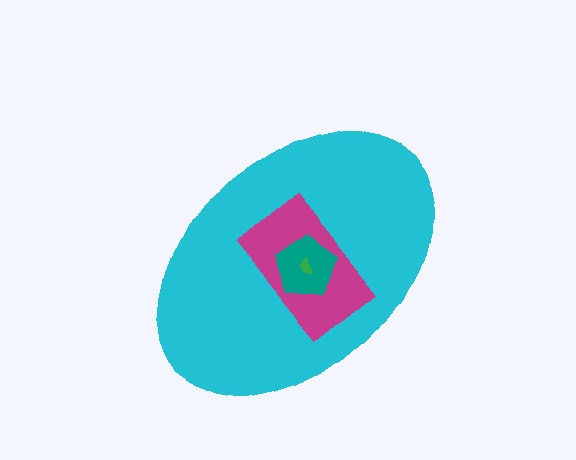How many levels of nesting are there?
4.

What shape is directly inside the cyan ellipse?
The magenta rectangle.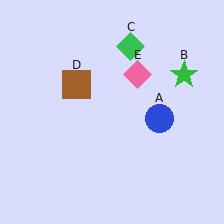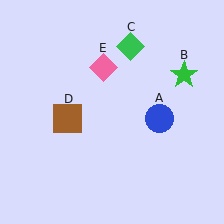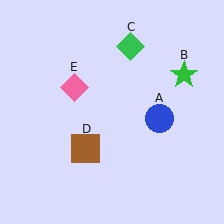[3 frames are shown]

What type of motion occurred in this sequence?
The brown square (object D), pink diamond (object E) rotated counterclockwise around the center of the scene.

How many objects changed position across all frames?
2 objects changed position: brown square (object D), pink diamond (object E).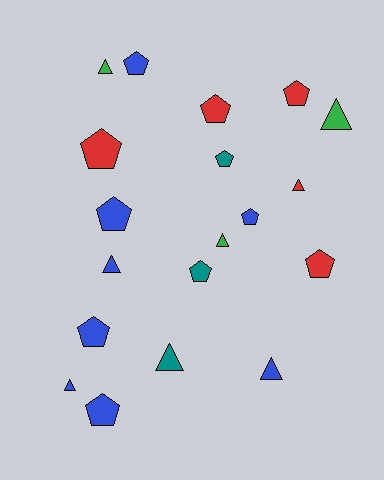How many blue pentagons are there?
There are 5 blue pentagons.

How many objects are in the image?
There are 19 objects.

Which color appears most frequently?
Blue, with 8 objects.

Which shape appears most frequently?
Pentagon, with 11 objects.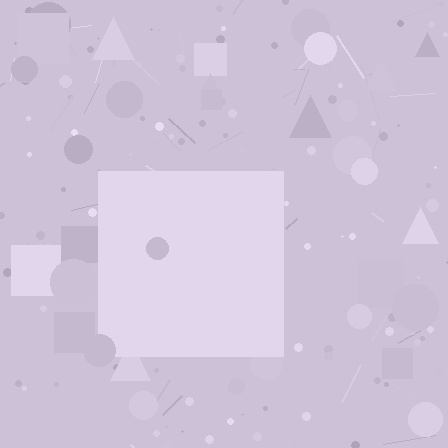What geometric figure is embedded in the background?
A square is embedded in the background.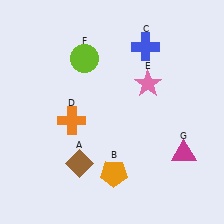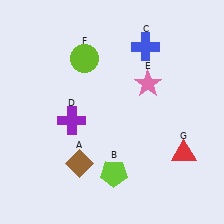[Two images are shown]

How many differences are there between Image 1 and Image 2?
There are 3 differences between the two images.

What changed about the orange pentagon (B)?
In Image 1, B is orange. In Image 2, it changed to lime.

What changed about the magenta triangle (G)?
In Image 1, G is magenta. In Image 2, it changed to red.